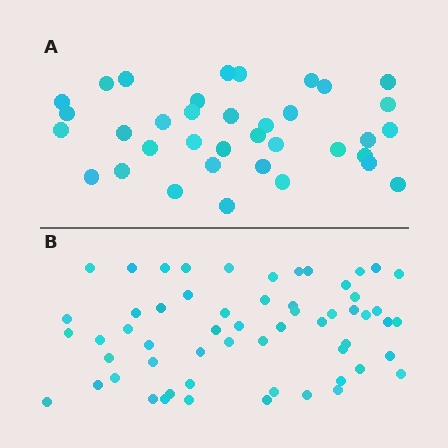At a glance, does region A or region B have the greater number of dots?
Region B (the bottom region) has more dots.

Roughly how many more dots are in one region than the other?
Region B has approximately 20 more dots than region A.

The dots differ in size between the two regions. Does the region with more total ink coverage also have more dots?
No. Region A has more total ink coverage because its dots are larger, but region B actually contains more individual dots. Total area can be misleading — the number of items is what matters here.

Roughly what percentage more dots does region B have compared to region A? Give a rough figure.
About 60% more.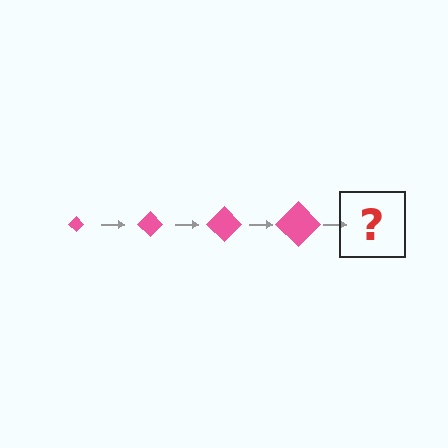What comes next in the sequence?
The next element should be a pink diamond, larger than the previous one.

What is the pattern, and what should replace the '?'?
The pattern is that the diamond gets progressively larger each step. The '?' should be a pink diamond, larger than the previous one.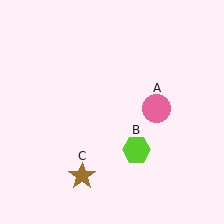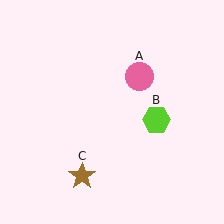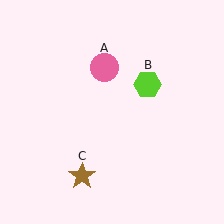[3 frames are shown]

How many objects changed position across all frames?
2 objects changed position: pink circle (object A), lime hexagon (object B).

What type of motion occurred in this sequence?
The pink circle (object A), lime hexagon (object B) rotated counterclockwise around the center of the scene.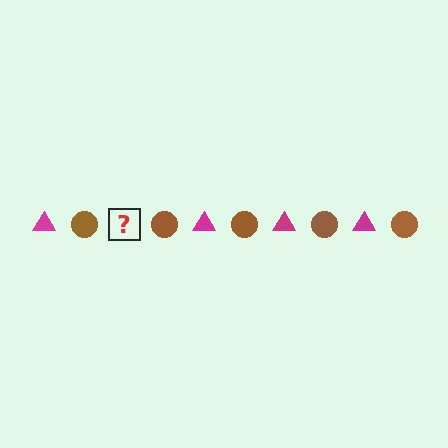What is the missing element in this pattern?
The missing element is a magenta triangle.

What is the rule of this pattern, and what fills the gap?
The rule is that the pattern alternates between magenta triangle and brown circle. The gap should be filled with a magenta triangle.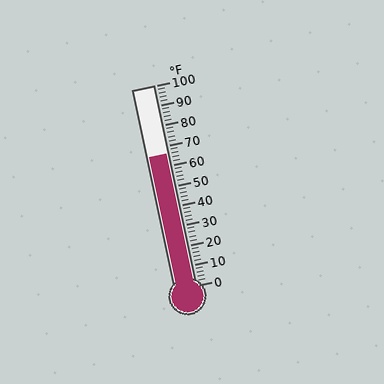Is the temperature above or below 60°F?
The temperature is above 60°F.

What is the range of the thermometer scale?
The thermometer scale ranges from 0°F to 100°F.